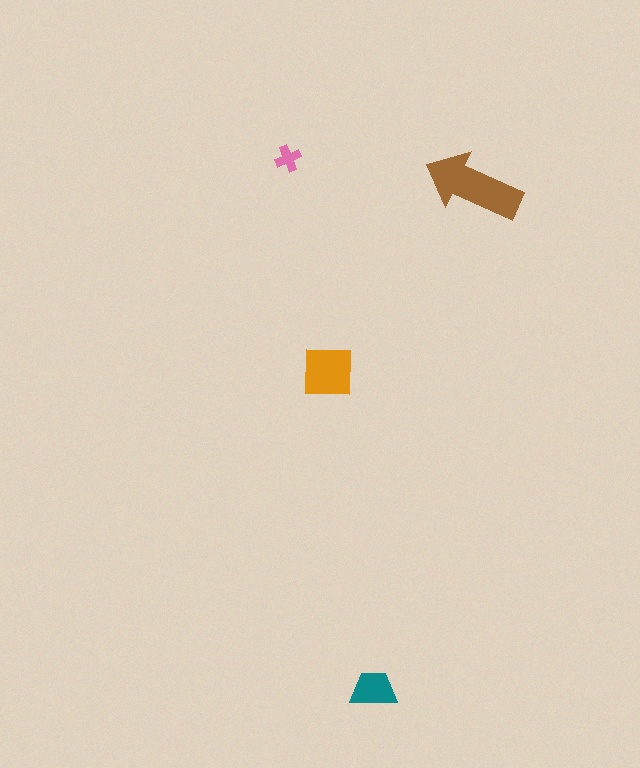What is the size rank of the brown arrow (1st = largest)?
1st.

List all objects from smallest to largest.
The pink cross, the teal trapezoid, the orange square, the brown arrow.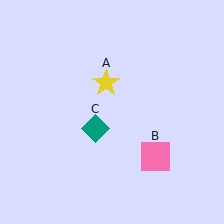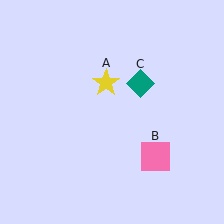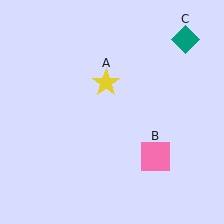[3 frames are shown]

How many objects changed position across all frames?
1 object changed position: teal diamond (object C).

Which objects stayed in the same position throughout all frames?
Yellow star (object A) and pink square (object B) remained stationary.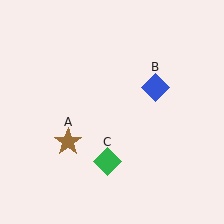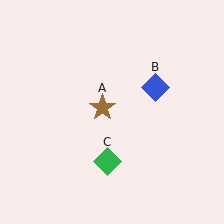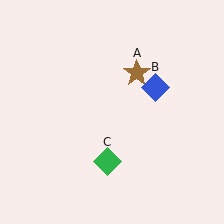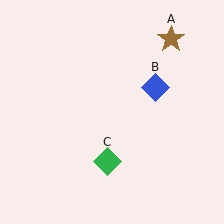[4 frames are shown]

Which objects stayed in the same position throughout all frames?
Blue diamond (object B) and green diamond (object C) remained stationary.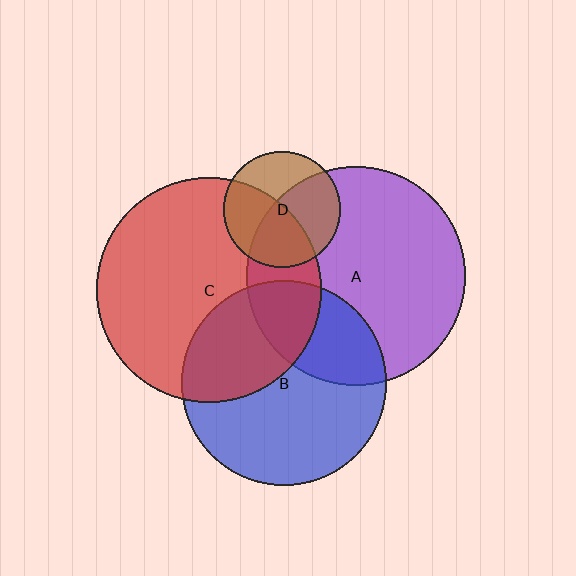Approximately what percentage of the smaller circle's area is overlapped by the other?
Approximately 50%.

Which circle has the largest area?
Circle C (red).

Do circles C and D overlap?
Yes.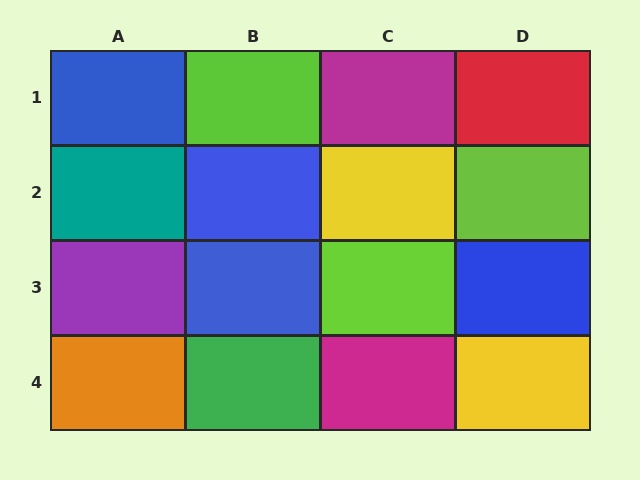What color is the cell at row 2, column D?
Lime.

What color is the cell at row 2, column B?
Blue.